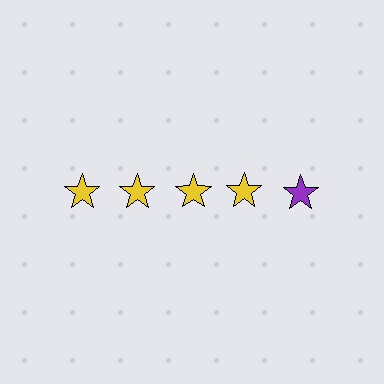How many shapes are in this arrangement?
There are 5 shapes arranged in a grid pattern.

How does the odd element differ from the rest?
It has a different color: purple instead of yellow.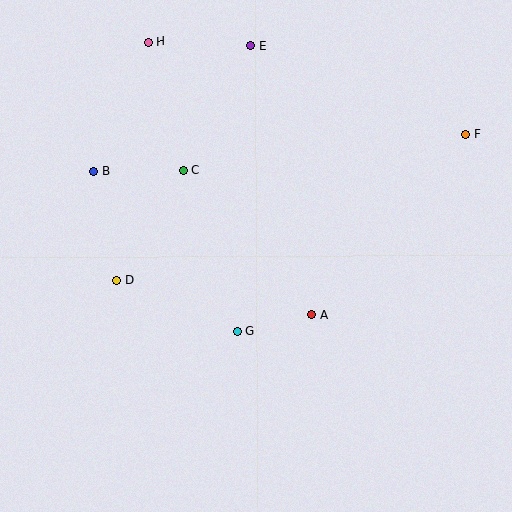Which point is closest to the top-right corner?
Point F is closest to the top-right corner.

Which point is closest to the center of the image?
Point G at (238, 331) is closest to the center.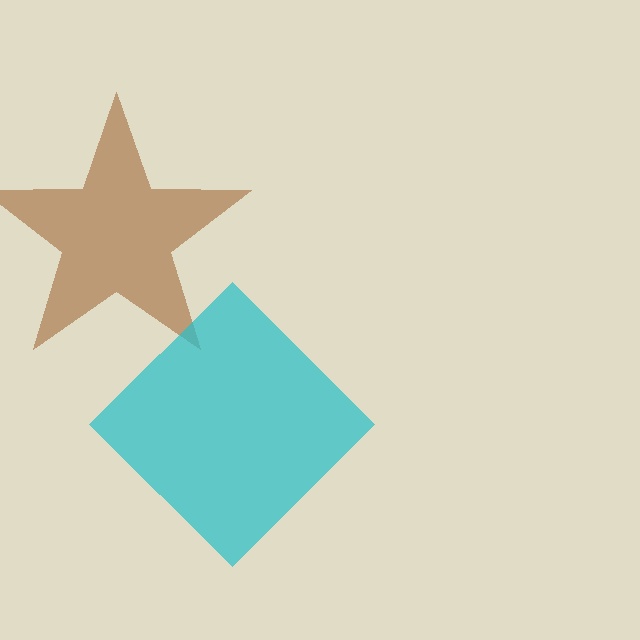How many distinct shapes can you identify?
There are 2 distinct shapes: a brown star, a cyan diamond.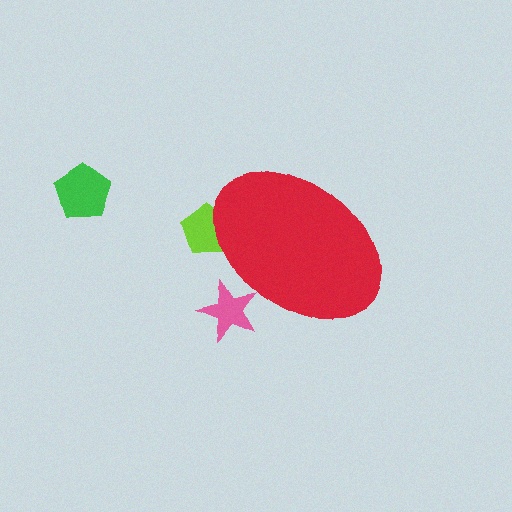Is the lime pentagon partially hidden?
Yes, the lime pentagon is partially hidden behind the red ellipse.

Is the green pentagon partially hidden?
No, the green pentagon is fully visible.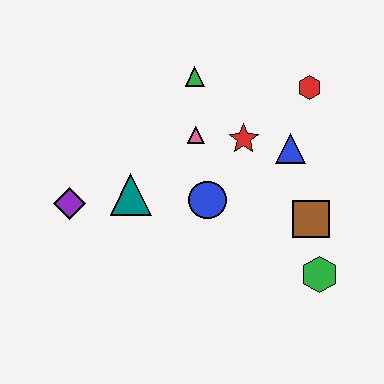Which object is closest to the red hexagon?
The blue triangle is closest to the red hexagon.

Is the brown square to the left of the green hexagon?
Yes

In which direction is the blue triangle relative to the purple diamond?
The blue triangle is to the right of the purple diamond.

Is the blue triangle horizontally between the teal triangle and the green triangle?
No